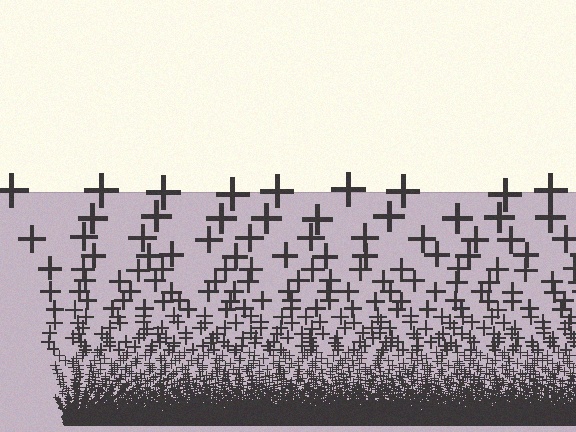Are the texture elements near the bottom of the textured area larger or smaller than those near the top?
Smaller. The gradient is inverted — elements near the bottom are smaller and denser.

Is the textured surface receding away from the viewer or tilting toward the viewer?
The surface appears to tilt toward the viewer. Texture elements get larger and sparser toward the top.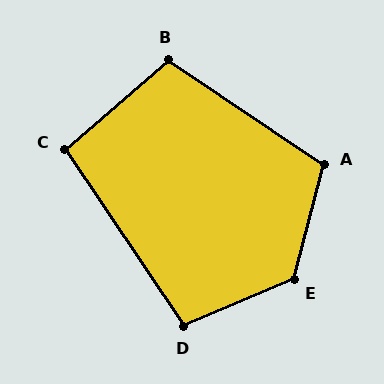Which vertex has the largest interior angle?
E, at approximately 127 degrees.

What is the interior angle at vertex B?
Approximately 105 degrees (obtuse).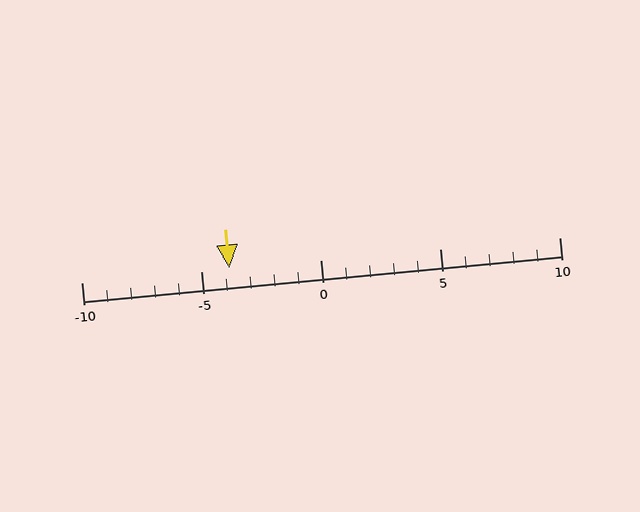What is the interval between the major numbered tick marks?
The major tick marks are spaced 5 units apart.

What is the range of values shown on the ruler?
The ruler shows values from -10 to 10.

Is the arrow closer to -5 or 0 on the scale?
The arrow is closer to -5.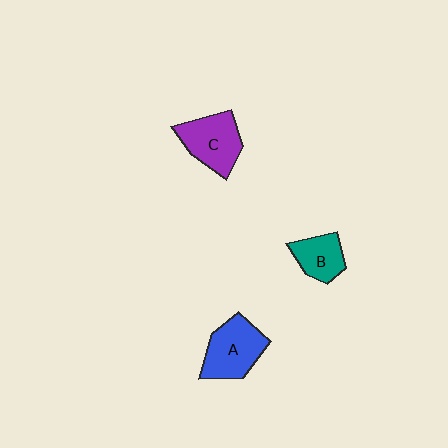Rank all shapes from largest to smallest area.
From largest to smallest: A (blue), C (purple), B (teal).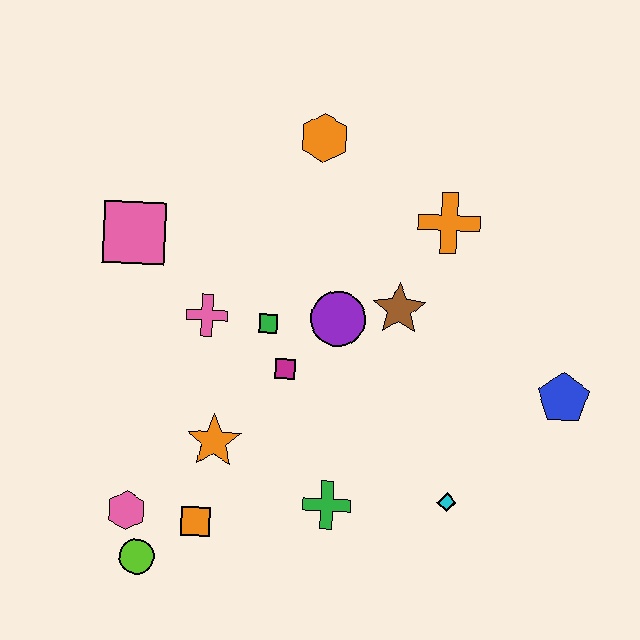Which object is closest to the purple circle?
The brown star is closest to the purple circle.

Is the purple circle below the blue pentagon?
No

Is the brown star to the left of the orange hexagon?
No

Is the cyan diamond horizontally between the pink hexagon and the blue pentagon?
Yes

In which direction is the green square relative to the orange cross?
The green square is to the left of the orange cross.